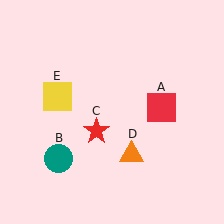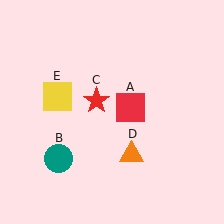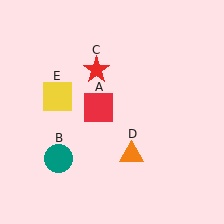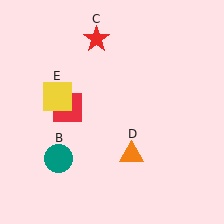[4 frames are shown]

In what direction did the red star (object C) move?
The red star (object C) moved up.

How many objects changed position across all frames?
2 objects changed position: red square (object A), red star (object C).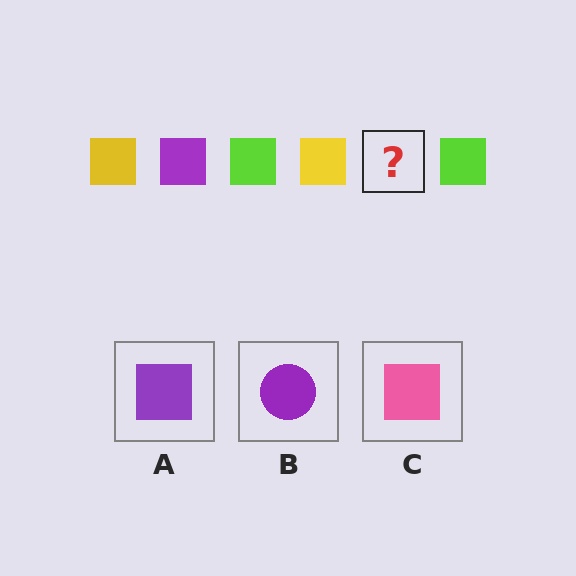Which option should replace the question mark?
Option A.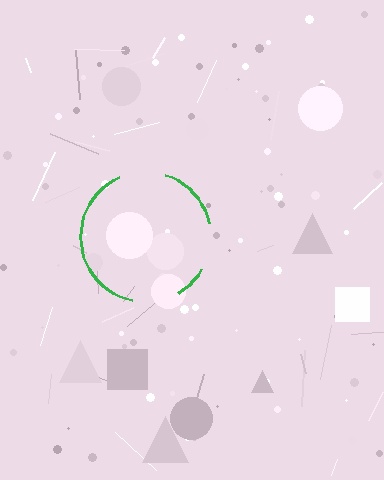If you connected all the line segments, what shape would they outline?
They would outline a circle.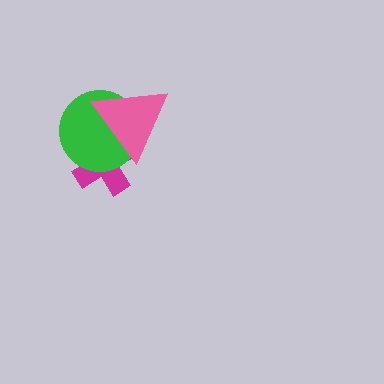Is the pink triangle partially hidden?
No, no other shape covers it.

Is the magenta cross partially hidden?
Yes, it is partially covered by another shape.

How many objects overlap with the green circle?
2 objects overlap with the green circle.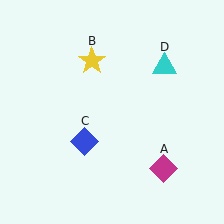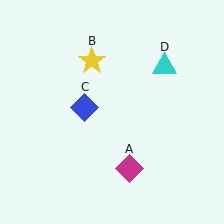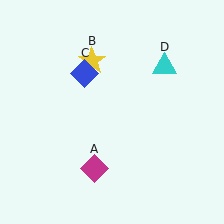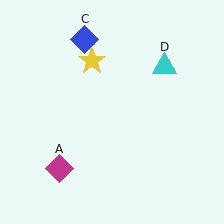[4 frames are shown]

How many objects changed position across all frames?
2 objects changed position: magenta diamond (object A), blue diamond (object C).